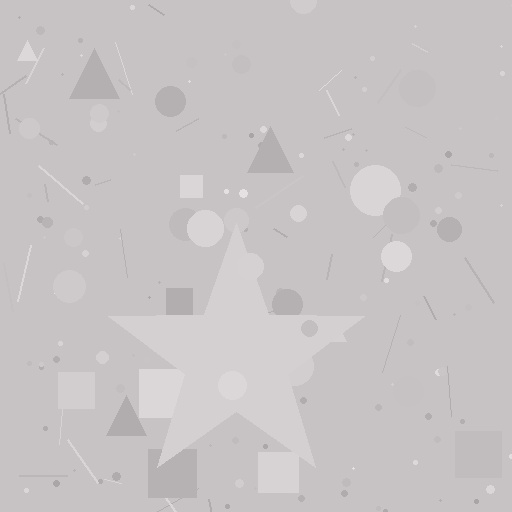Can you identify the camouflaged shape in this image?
The camouflaged shape is a star.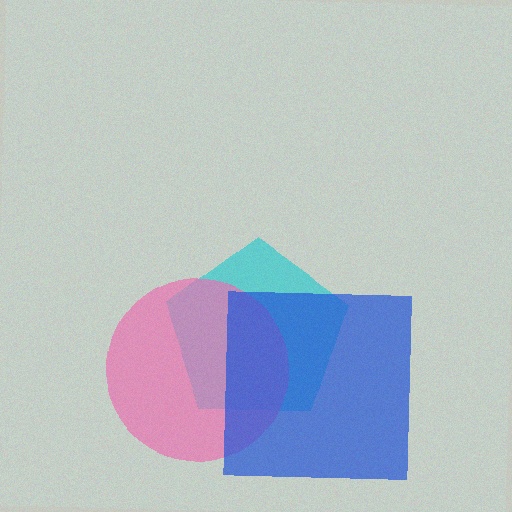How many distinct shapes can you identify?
There are 3 distinct shapes: a cyan pentagon, a pink circle, a blue square.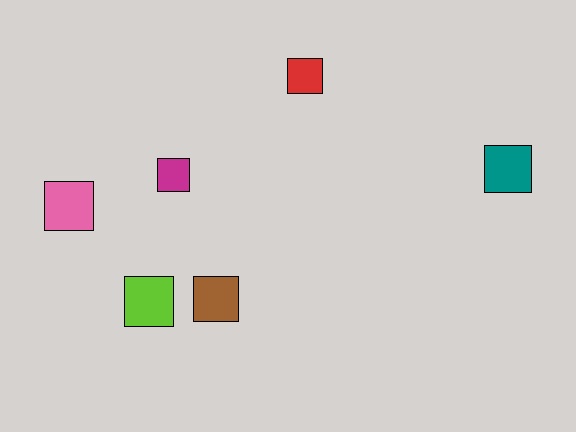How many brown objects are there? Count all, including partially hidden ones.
There is 1 brown object.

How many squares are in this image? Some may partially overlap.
There are 6 squares.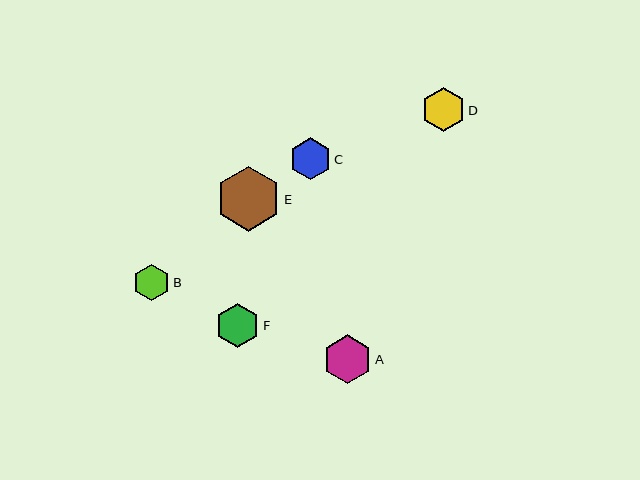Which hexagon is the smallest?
Hexagon B is the smallest with a size of approximately 36 pixels.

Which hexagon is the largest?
Hexagon E is the largest with a size of approximately 65 pixels.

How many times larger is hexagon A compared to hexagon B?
Hexagon A is approximately 1.3 times the size of hexagon B.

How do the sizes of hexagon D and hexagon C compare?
Hexagon D and hexagon C are approximately the same size.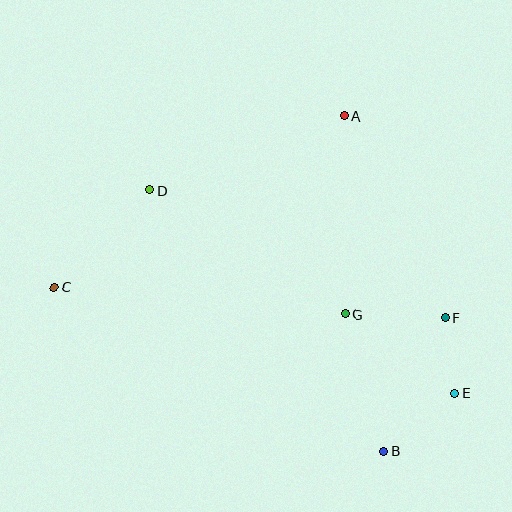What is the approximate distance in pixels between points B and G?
The distance between B and G is approximately 142 pixels.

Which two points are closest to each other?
Points E and F are closest to each other.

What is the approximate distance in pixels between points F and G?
The distance between F and G is approximately 100 pixels.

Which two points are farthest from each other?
Points C and E are farthest from each other.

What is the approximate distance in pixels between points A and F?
The distance between A and F is approximately 225 pixels.